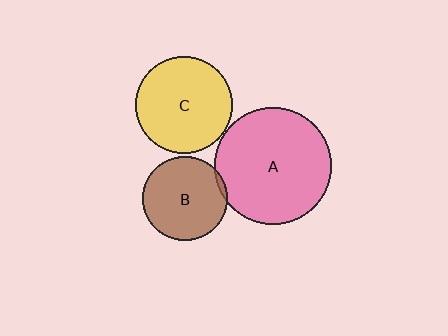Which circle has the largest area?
Circle A (pink).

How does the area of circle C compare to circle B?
Approximately 1.3 times.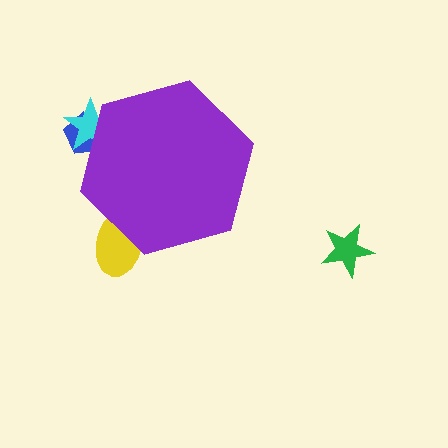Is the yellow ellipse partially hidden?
Yes, the yellow ellipse is partially hidden behind the purple hexagon.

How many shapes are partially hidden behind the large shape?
3 shapes are partially hidden.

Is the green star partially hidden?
No, the green star is fully visible.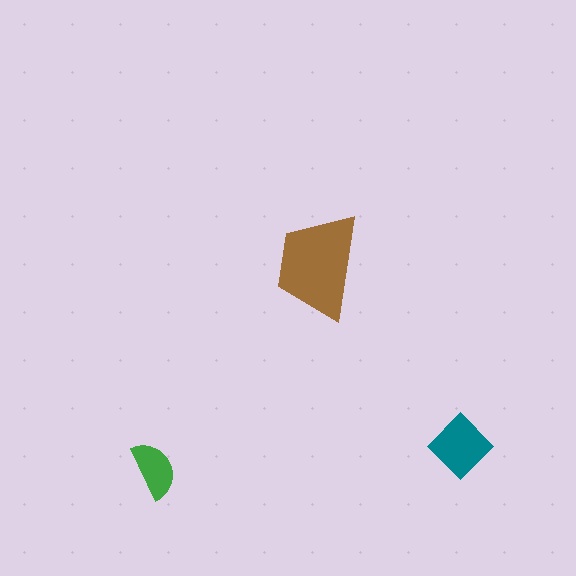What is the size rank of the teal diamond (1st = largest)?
2nd.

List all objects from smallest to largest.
The green semicircle, the teal diamond, the brown trapezoid.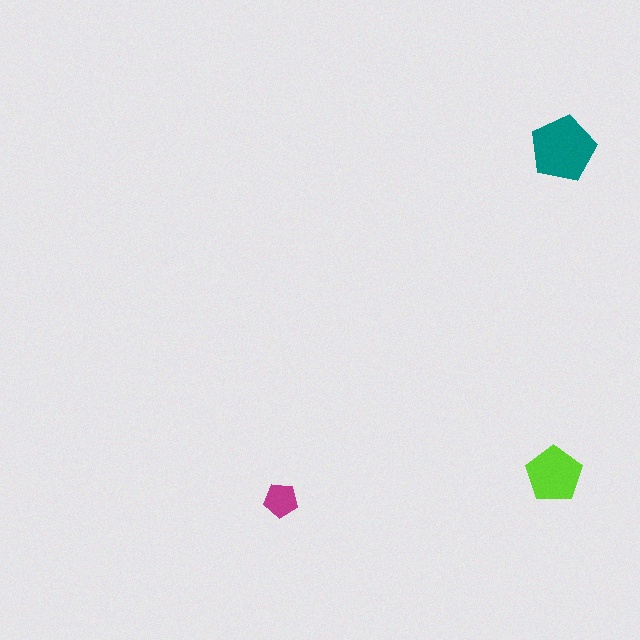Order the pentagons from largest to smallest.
the teal one, the lime one, the magenta one.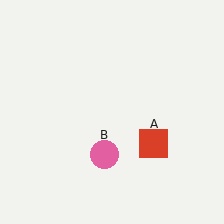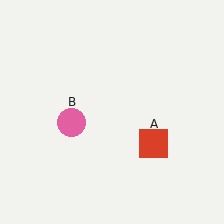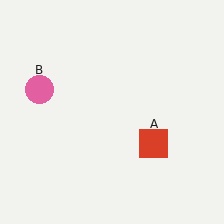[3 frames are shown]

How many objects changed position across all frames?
1 object changed position: pink circle (object B).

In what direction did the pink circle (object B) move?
The pink circle (object B) moved up and to the left.